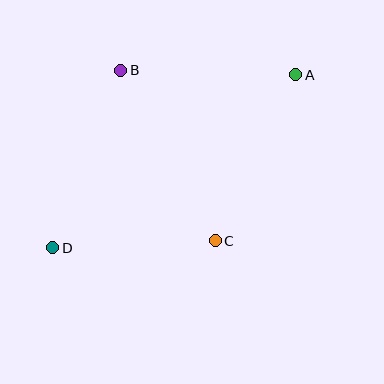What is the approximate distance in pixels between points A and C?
The distance between A and C is approximately 185 pixels.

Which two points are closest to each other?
Points C and D are closest to each other.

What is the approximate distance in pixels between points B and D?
The distance between B and D is approximately 190 pixels.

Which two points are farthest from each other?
Points A and D are farthest from each other.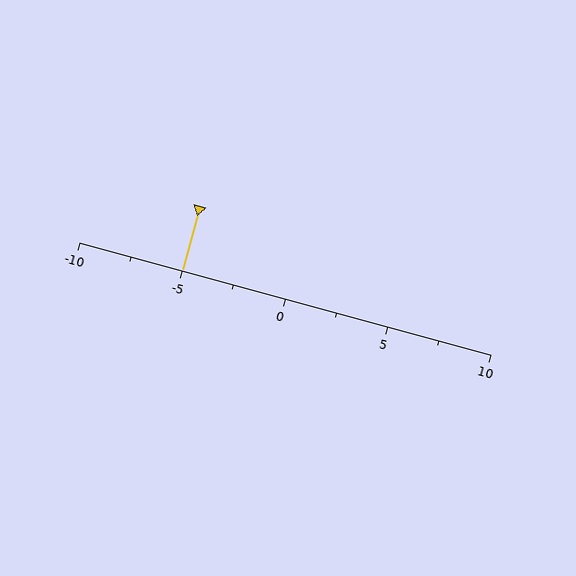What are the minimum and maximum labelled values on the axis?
The axis runs from -10 to 10.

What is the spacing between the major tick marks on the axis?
The major ticks are spaced 5 apart.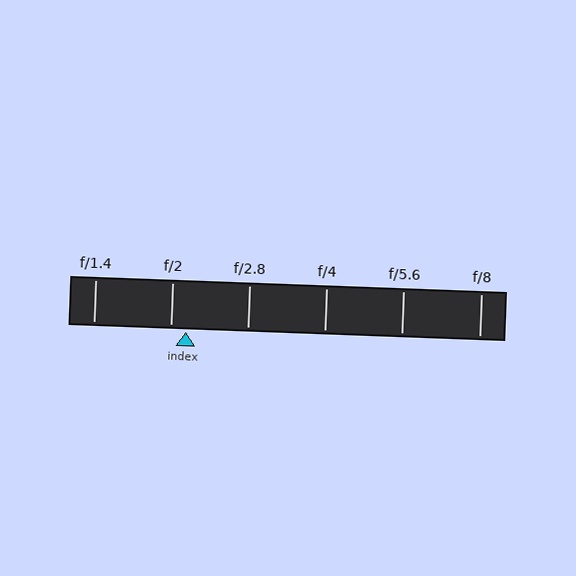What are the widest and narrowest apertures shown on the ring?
The widest aperture shown is f/1.4 and the narrowest is f/8.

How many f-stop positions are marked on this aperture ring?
There are 6 f-stop positions marked.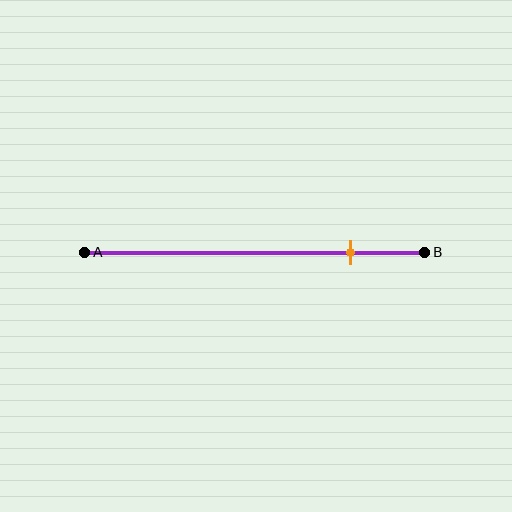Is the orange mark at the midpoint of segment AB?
No, the mark is at about 80% from A, not at the 50% midpoint.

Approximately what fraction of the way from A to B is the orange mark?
The orange mark is approximately 80% of the way from A to B.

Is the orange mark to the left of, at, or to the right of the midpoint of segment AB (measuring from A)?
The orange mark is to the right of the midpoint of segment AB.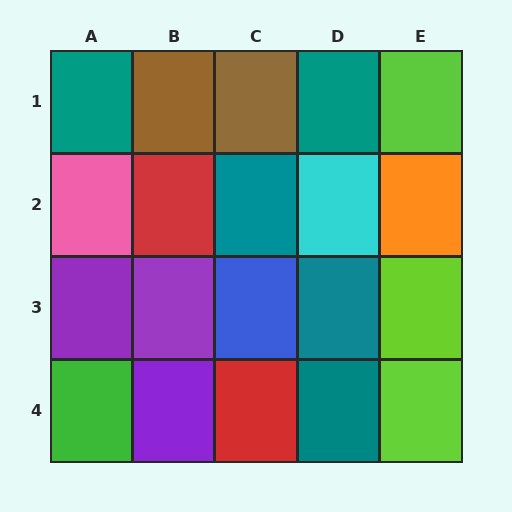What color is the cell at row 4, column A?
Green.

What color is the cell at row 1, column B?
Brown.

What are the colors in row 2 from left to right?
Pink, red, teal, cyan, orange.